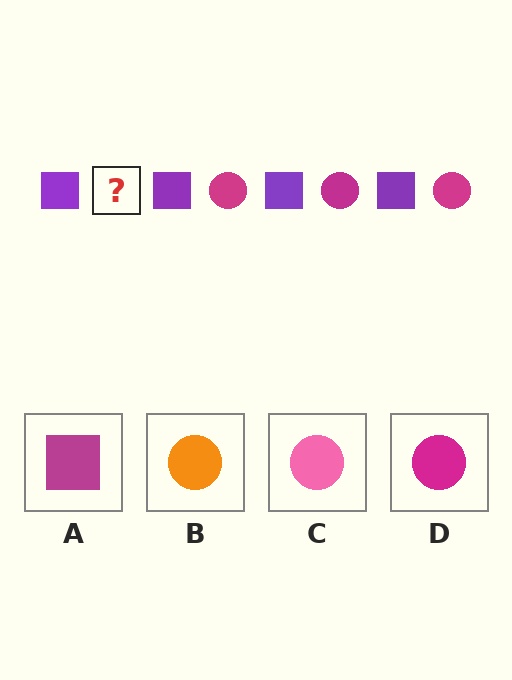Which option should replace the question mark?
Option D.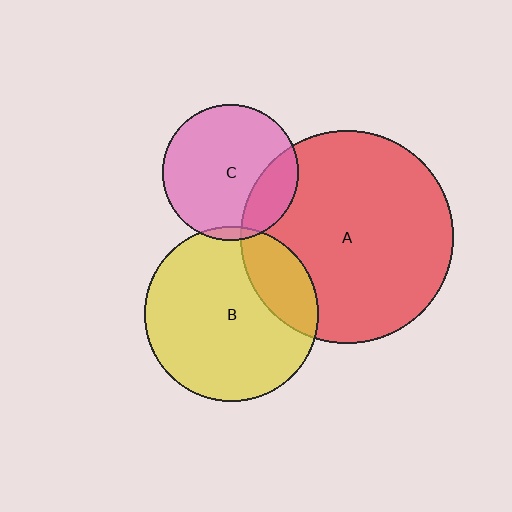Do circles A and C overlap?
Yes.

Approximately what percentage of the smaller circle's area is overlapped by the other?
Approximately 20%.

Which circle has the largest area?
Circle A (red).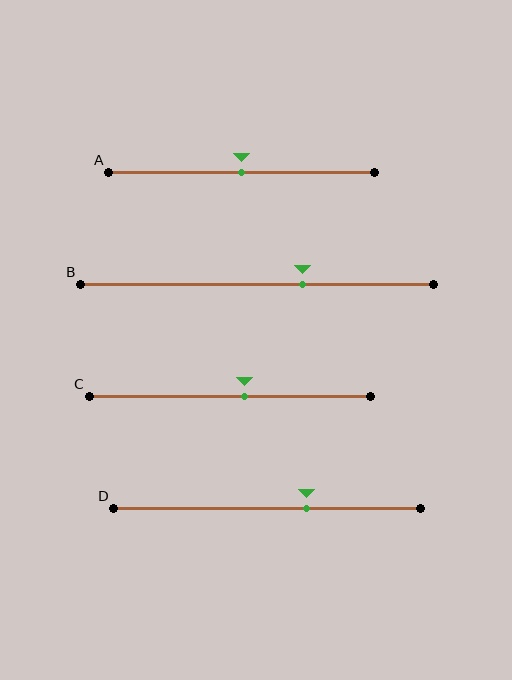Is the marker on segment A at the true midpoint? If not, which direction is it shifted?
Yes, the marker on segment A is at the true midpoint.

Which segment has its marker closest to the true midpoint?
Segment A has its marker closest to the true midpoint.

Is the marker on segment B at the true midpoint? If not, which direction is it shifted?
No, the marker on segment B is shifted to the right by about 13% of the segment length.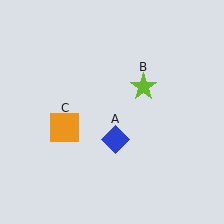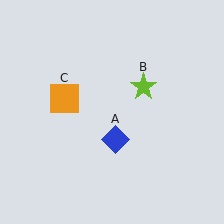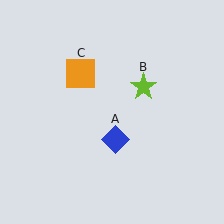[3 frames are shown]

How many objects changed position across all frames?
1 object changed position: orange square (object C).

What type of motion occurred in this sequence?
The orange square (object C) rotated clockwise around the center of the scene.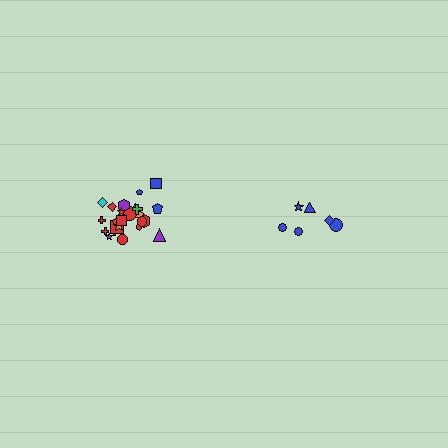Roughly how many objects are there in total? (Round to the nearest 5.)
Roughly 30 objects in total.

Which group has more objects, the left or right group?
The left group.